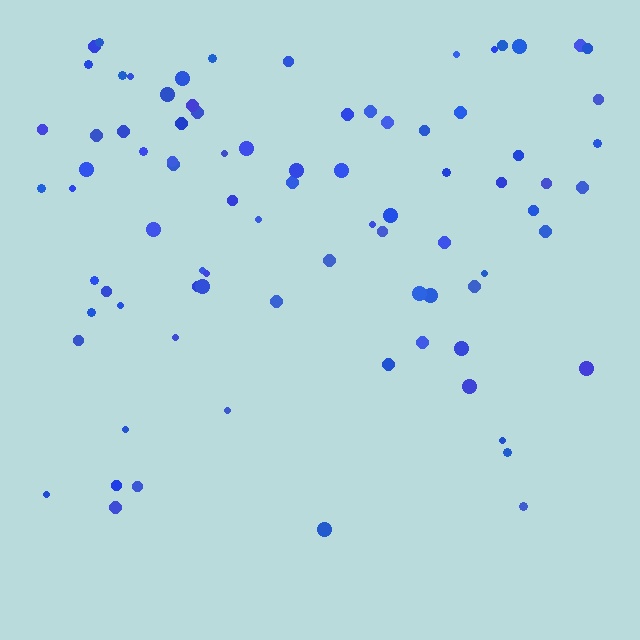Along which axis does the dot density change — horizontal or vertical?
Vertical.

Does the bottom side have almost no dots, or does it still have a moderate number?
Still a moderate number, just noticeably fewer than the top.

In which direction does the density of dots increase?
From bottom to top, with the top side densest.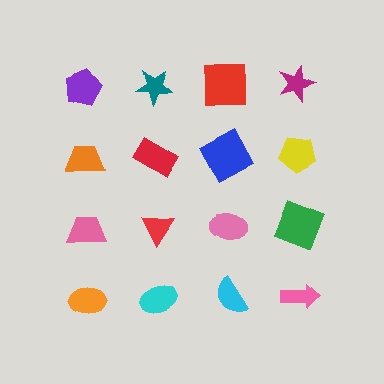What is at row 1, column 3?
A red square.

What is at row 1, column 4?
A magenta star.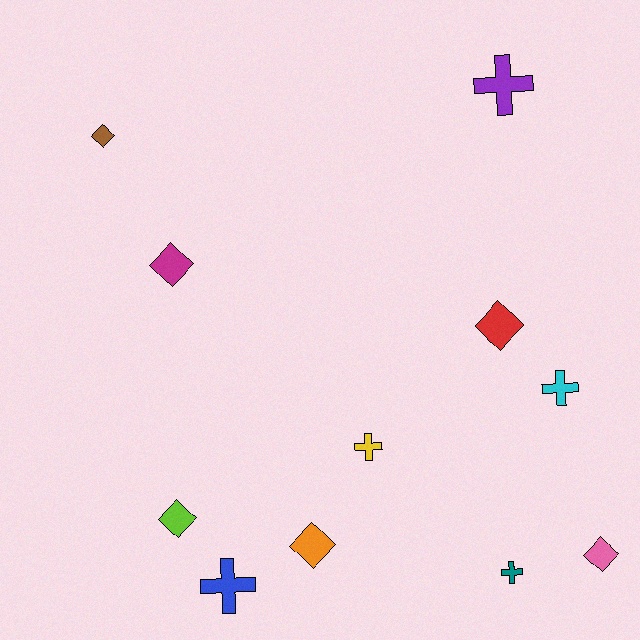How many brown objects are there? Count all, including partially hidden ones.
There is 1 brown object.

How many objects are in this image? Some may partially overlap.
There are 11 objects.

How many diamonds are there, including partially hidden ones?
There are 6 diamonds.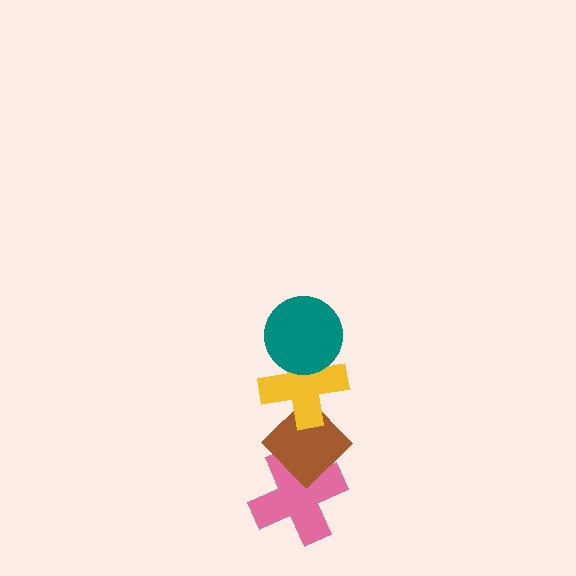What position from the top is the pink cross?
The pink cross is 4th from the top.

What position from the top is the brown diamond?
The brown diamond is 3rd from the top.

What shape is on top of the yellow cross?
The teal circle is on top of the yellow cross.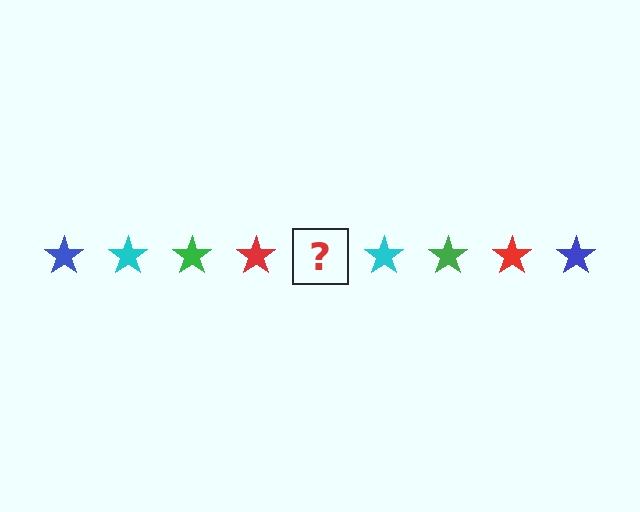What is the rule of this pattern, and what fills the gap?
The rule is that the pattern cycles through blue, cyan, green, red stars. The gap should be filled with a blue star.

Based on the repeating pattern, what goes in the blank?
The blank should be a blue star.